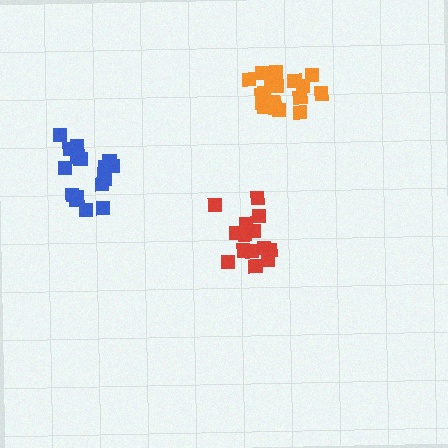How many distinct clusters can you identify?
There are 3 distinct clusters.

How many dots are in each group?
Group 1: 14 dots, Group 2: 18 dots, Group 3: 18 dots (50 total).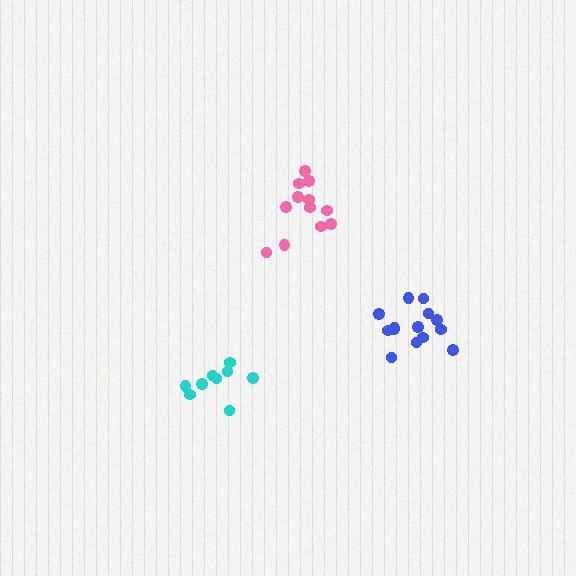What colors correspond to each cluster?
The clusters are colored: blue, pink, cyan.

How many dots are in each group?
Group 1: 14 dots, Group 2: 12 dots, Group 3: 9 dots (35 total).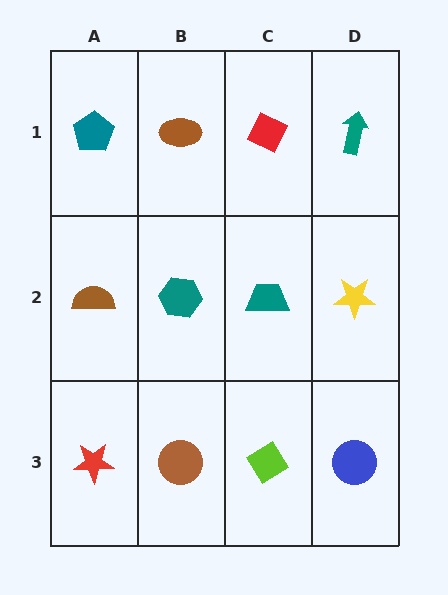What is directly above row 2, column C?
A red diamond.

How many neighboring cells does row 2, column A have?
3.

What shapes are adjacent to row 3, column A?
A brown semicircle (row 2, column A), a brown circle (row 3, column B).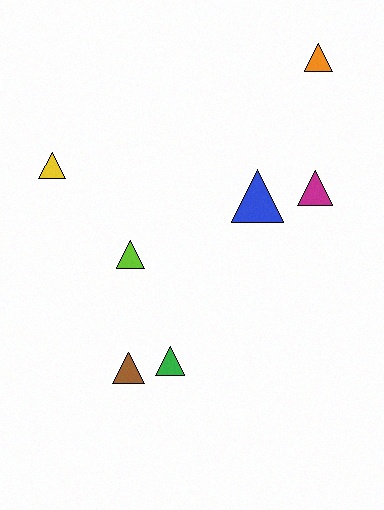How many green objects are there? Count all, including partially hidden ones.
There is 1 green object.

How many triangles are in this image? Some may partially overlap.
There are 7 triangles.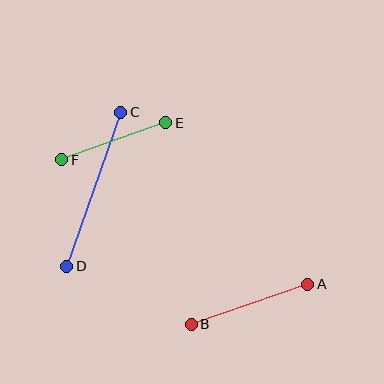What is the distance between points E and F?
The distance is approximately 110 pixels.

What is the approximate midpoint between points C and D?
The midpoint is at approximately (94, 189) pixels.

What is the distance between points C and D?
The distance is approximately 163 pixels.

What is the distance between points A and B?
The distance is approximately 123 pixels.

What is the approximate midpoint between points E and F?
The midpoint is at approximately (114, 141) pixels.